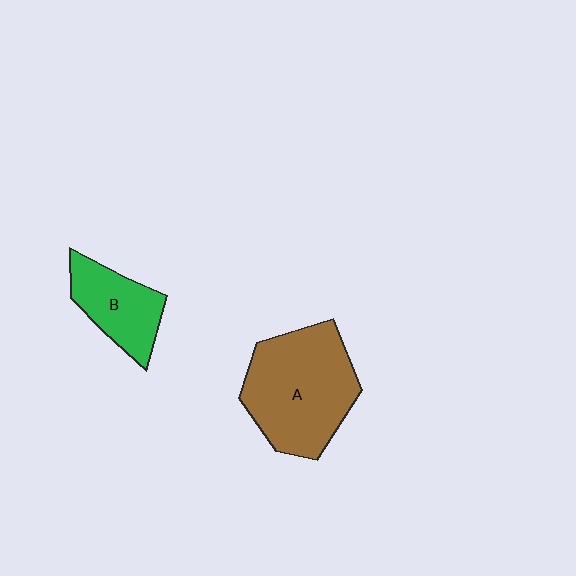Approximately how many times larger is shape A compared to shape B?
Approximately 1.9 times.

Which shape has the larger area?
Shape A (brown).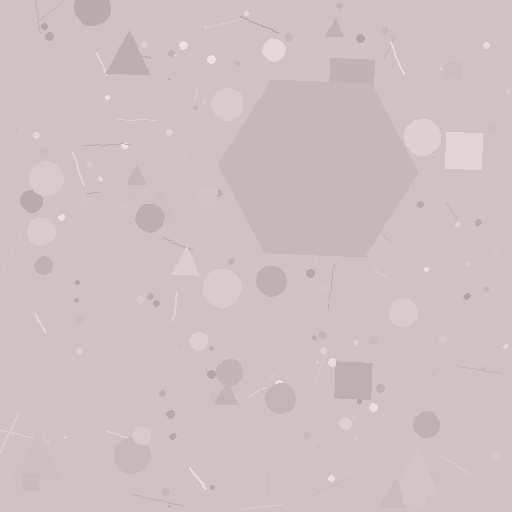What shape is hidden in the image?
A hexagon is hidden in the image.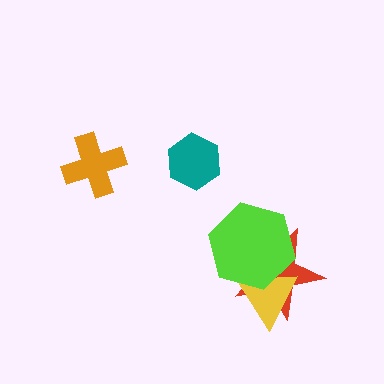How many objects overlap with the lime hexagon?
2 objects overlap with the lime hexagon.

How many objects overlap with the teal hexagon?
0 objects overlap with the teal hexagon.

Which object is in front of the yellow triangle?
The lime hexagon is in front of the yellow triangle.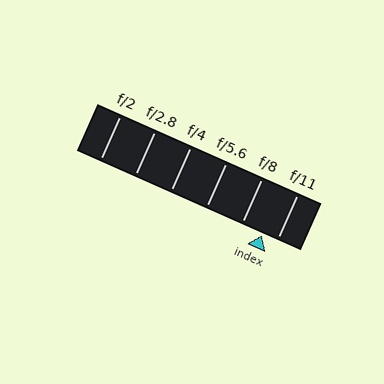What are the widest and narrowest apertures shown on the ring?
The widest aperture shown is f/2 and the narrowest is f/11.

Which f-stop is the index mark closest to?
The index mark is closest to f/11.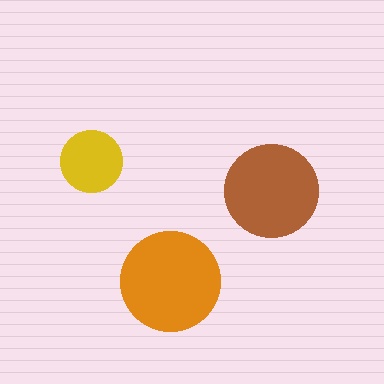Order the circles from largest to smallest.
the orange one, the brown one, the yellow one.